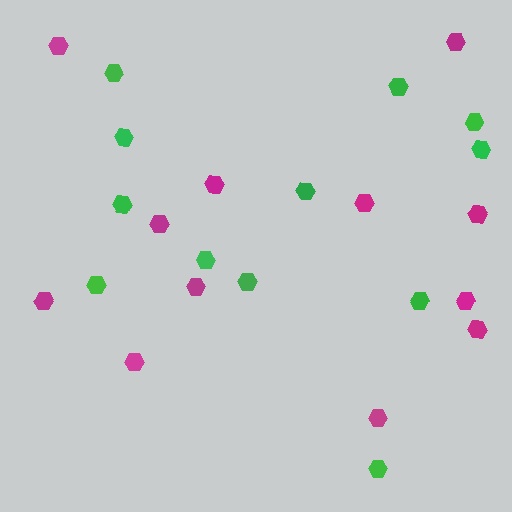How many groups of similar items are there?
There are 2 groups: one group of green hexagons (12) and one group of magenta hexagons (12).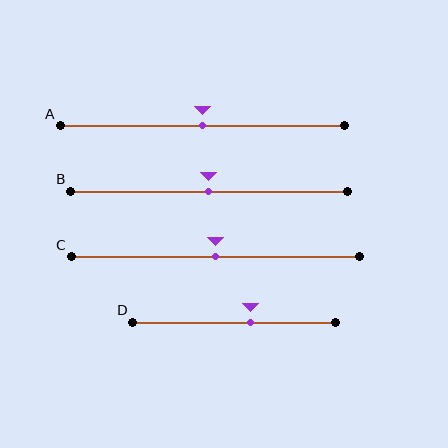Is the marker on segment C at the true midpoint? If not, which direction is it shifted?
Yes, the marker on segment C is at the true midpoint.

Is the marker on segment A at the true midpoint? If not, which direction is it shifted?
Yes, the marker on segment A is at the true midpoint.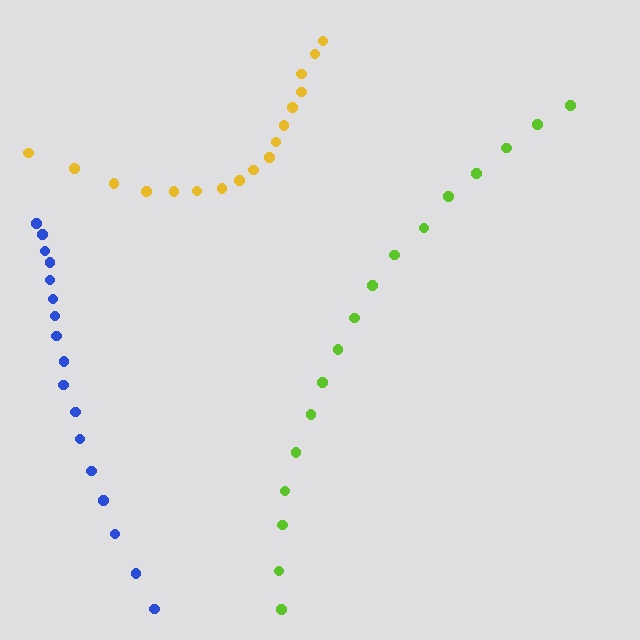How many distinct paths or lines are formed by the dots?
There are 3 distinct paths.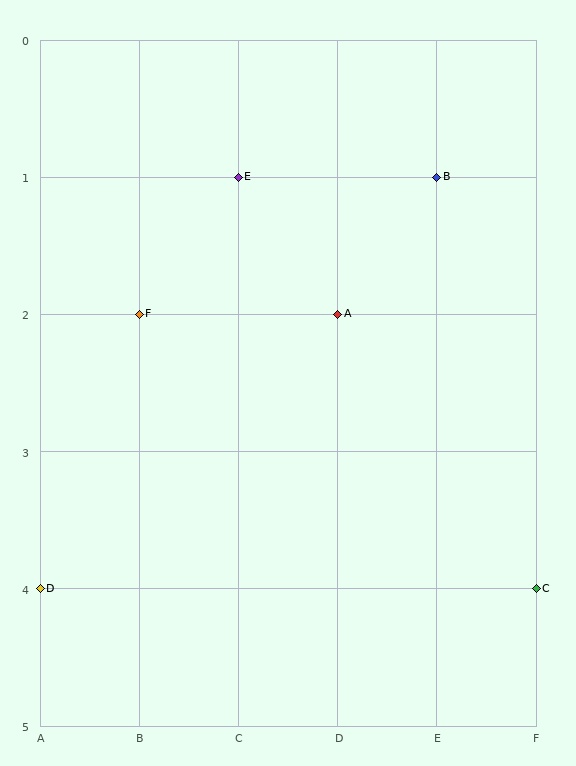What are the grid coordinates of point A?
Point A is at grid coordinates (D, 2).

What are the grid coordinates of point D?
Point D is at grid coordinates (A, 4).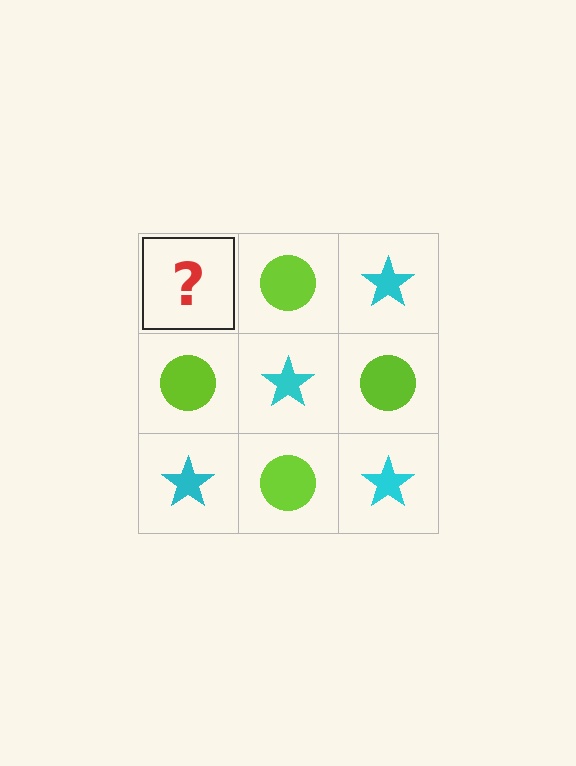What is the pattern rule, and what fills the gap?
The rule is that it alternates cyan star and lime circle in a checkerboard pattern. The gap should be filled with a cyan star.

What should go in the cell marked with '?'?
The missing cell should contain a cyan star.